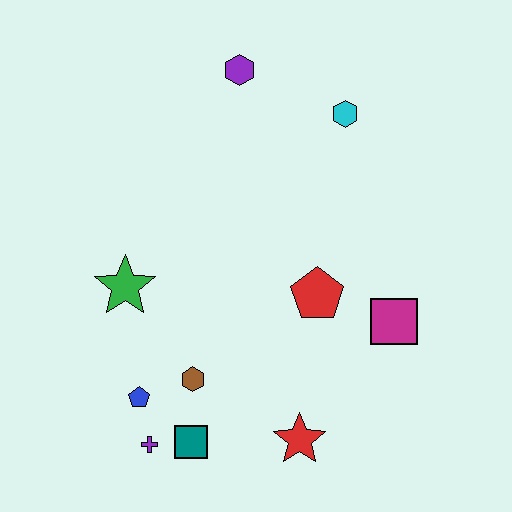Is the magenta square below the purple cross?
No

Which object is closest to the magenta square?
The red pentagon is closest to the magenta square.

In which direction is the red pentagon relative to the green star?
The red pentagon is to the right of the green star.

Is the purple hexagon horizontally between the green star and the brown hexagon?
No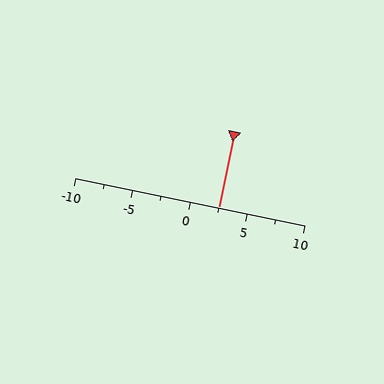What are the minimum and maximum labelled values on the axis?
The axis runs from -10 to 10.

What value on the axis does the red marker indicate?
The marker indicates approximately 2.5.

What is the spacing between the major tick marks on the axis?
The major ticks are spaced 5 apart.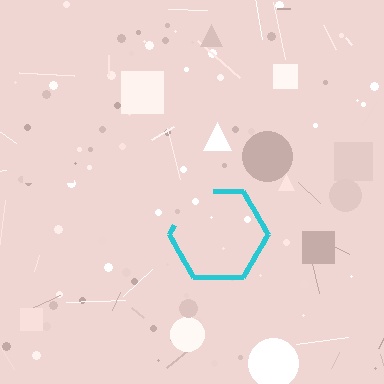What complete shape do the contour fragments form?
The contour fragments form a hexagon.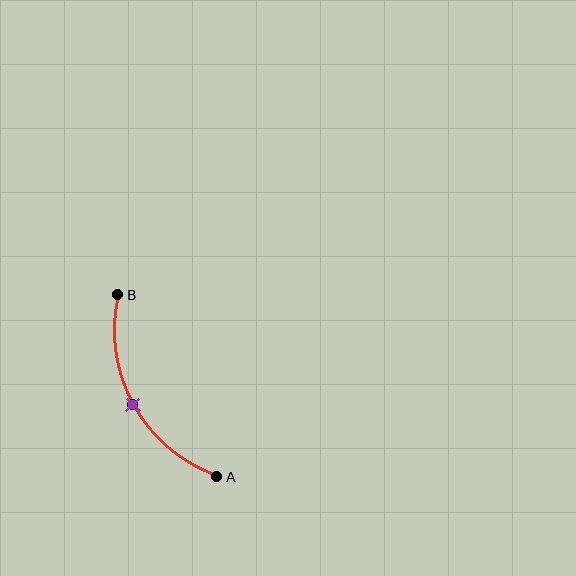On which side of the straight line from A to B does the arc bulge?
The arc bulges to the left of the straight line connecting A and B.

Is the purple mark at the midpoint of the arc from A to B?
Yes. The purple mark lies on the arc at equal arc-length from both A and B — it is the arc midpoint.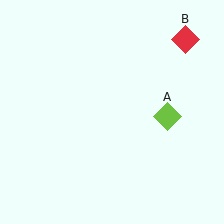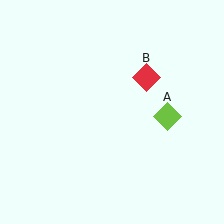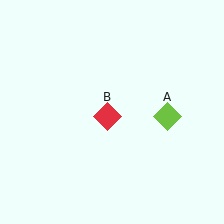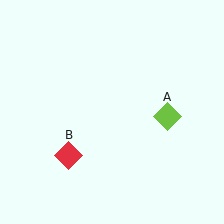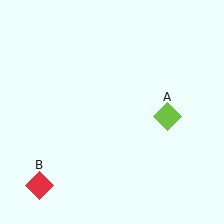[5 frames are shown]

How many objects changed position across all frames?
1 object changed position: red diamond (object B).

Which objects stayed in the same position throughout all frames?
Lime diamond (object A) remained stationary.